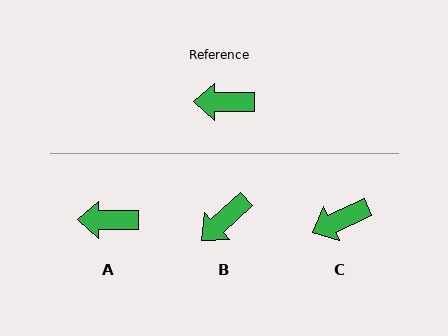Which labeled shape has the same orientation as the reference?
A.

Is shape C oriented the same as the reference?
No, it is off by about 25 degrees.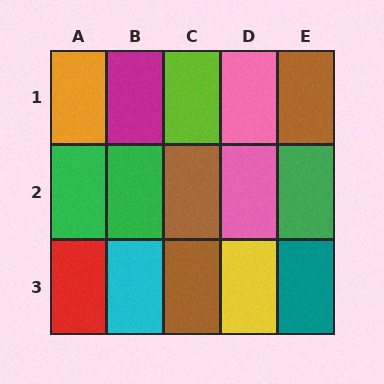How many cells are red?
1 cell is red.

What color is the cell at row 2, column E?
Green.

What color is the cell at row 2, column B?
Green.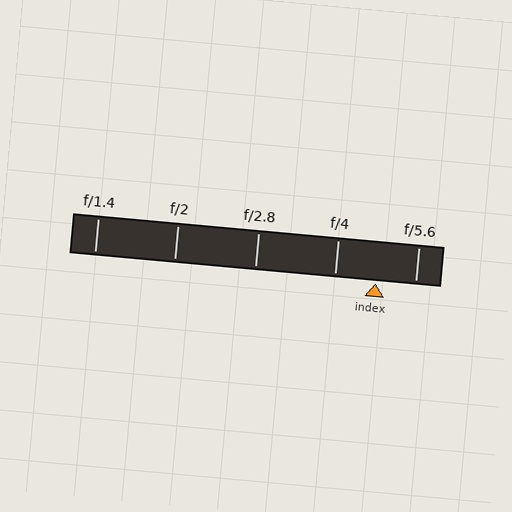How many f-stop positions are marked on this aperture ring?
There are 5 f-stop positions marked.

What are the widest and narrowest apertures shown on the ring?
The widest aperture shown is f/1.4 and the narrowest is f/5.6.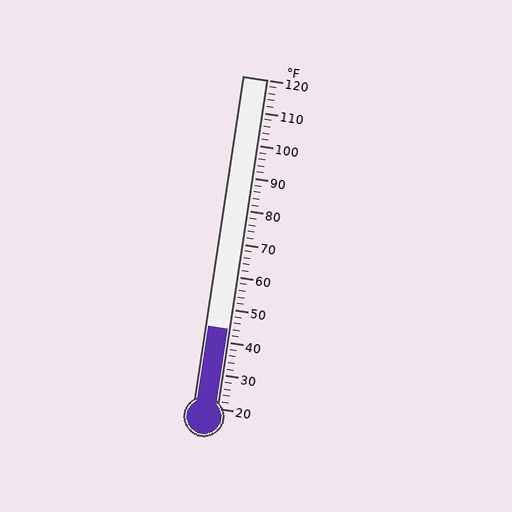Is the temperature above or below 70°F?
The temperature is below 70°F.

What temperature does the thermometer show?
The thermometer shows approximately 44°F.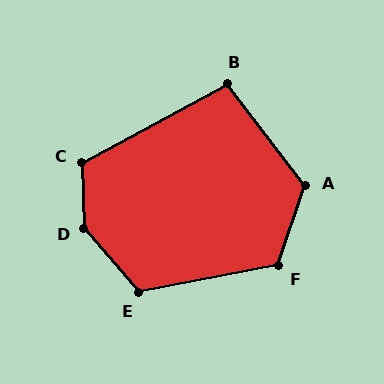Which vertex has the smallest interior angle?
B, at approximately 99 degrees.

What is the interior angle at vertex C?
Approximately 117 degrees (obtuse).